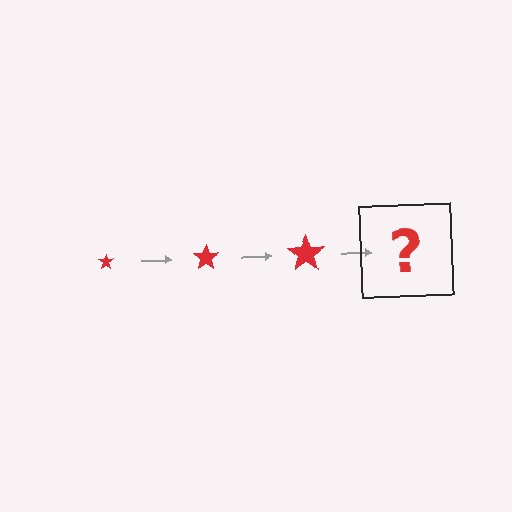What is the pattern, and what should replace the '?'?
The pattern is that the star gets progressively larger each step. The '?' should be a red star, larger than the previous one.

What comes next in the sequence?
The next element should be a red star, larger than the previous one.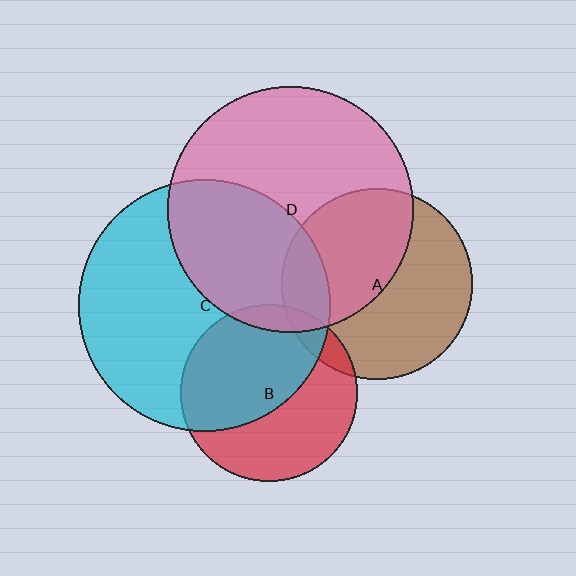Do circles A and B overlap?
Yes.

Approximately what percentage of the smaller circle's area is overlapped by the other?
Approximately 10%.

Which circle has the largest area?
Circle C (cyan).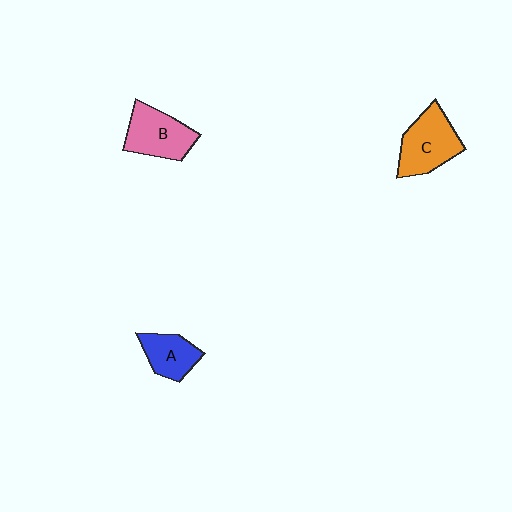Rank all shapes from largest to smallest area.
From largest to smallest: C (orange), B (pink), A (blue).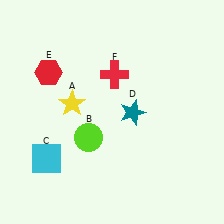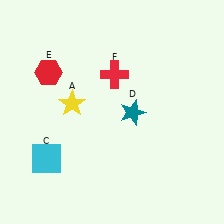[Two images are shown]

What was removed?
The lime circle (B) was removed in Image 2.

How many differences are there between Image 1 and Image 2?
There is 1 difference between the two images.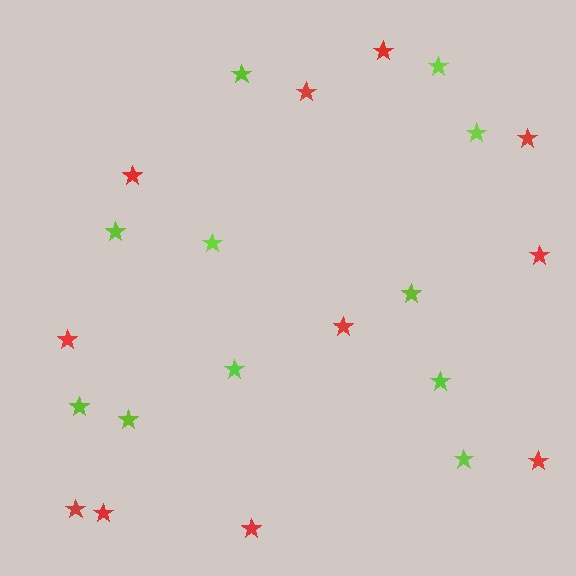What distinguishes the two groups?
There are 2 groups: one group of red stars (11) and one group of lime stars (11).